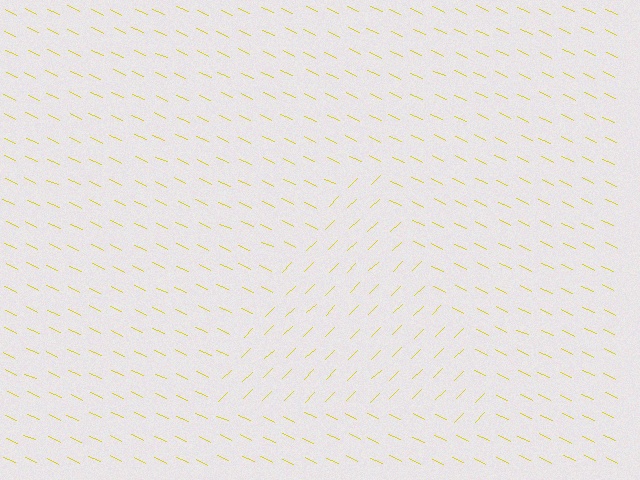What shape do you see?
I see a triangle.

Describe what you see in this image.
The image is filled with small yellow line segments. A triangle region in the image has lines oriented differently from the surrounding lines, creating a visible texture boundary.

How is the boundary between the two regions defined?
The boundary is defined purely by a change in line orientation (approximately 70 degrees difference). All lines are the same color and thickness.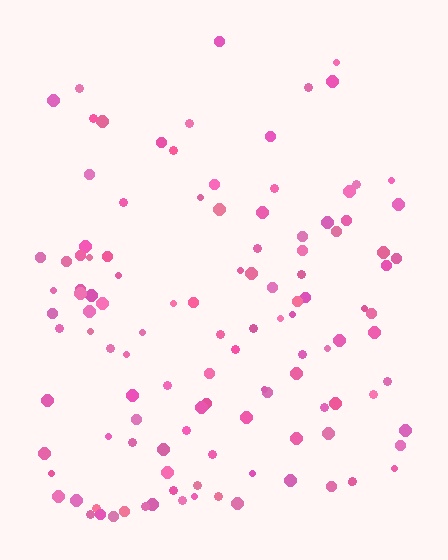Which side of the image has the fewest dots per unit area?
The top.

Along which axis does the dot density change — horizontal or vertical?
Vertical.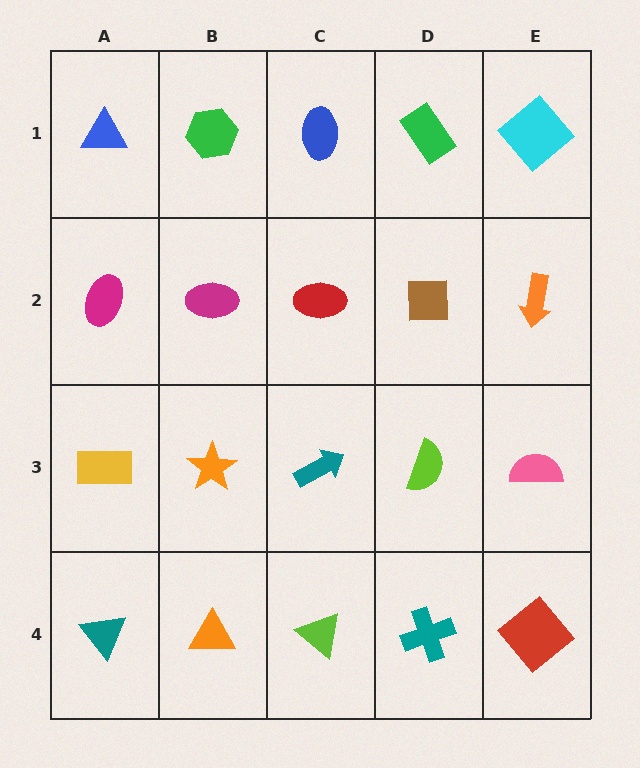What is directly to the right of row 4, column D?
A red diamond.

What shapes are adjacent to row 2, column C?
A blue ellipse (row 1, column C), a teal arrow (row 3, column C), a magenta ellipse (row 2, column B), a brown square (row 2, column D).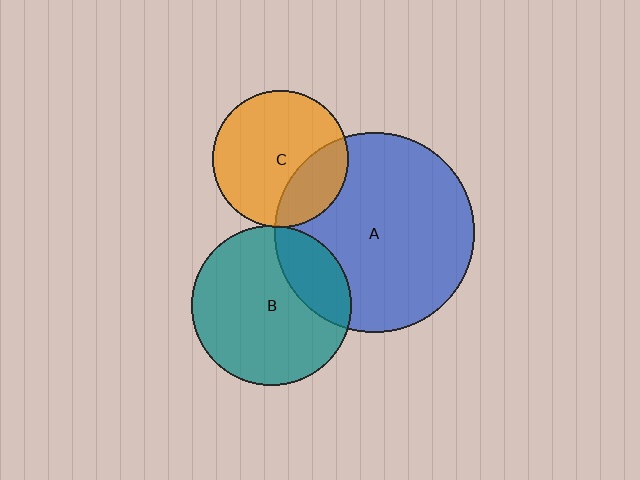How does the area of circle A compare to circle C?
Approximately 2.2 times.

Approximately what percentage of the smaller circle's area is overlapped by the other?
Approximately 25%.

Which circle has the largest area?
Circle A (blue).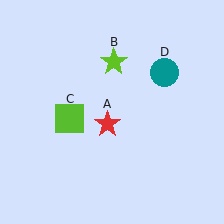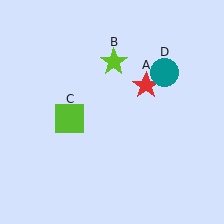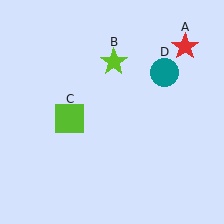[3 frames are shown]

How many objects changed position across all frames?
1 object changed position: red star (object A).